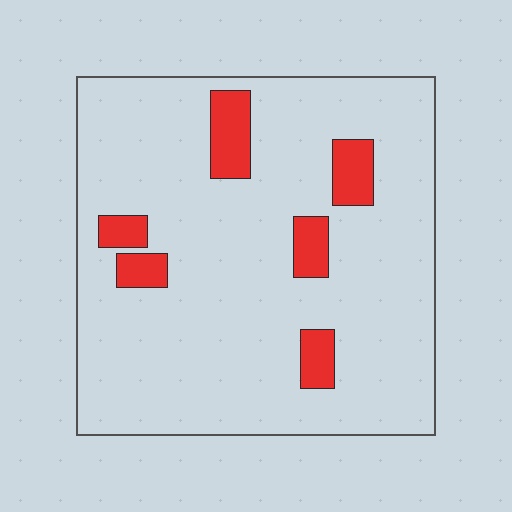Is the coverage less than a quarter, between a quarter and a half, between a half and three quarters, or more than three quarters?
Less than a quarter.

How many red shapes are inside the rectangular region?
6.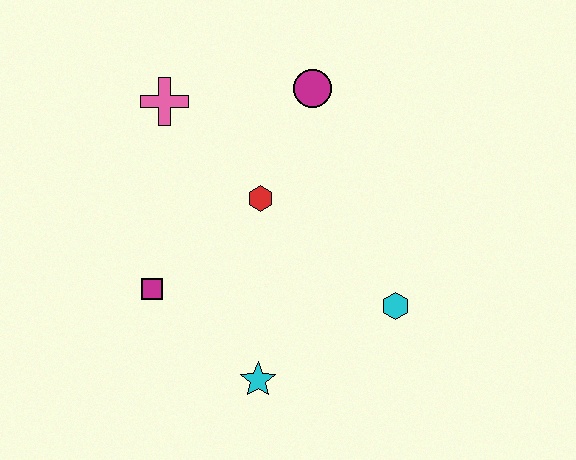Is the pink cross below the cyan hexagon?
No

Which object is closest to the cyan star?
The magenta square is closest to the cyan star.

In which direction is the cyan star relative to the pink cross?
The cyan star is below the pink cross.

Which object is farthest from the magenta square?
The magenta circle is farthest from the magenta square.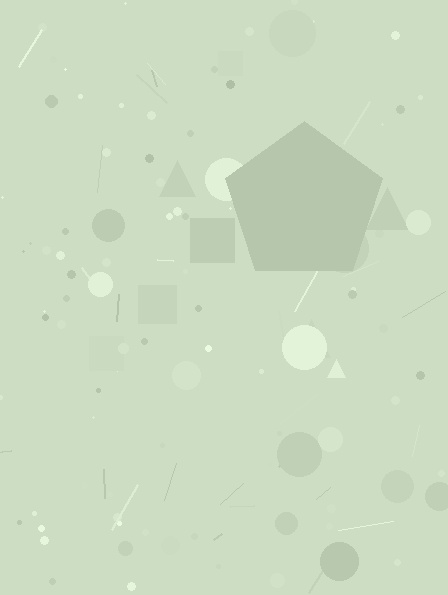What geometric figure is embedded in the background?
A pentagon is embedded in the background.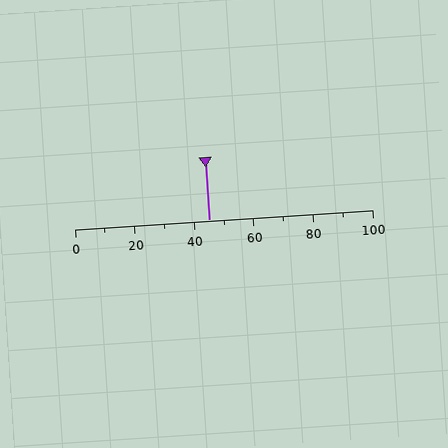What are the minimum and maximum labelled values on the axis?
The axis runs from 0 to 100.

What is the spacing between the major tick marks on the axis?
The major ticks are spaced 20 apart.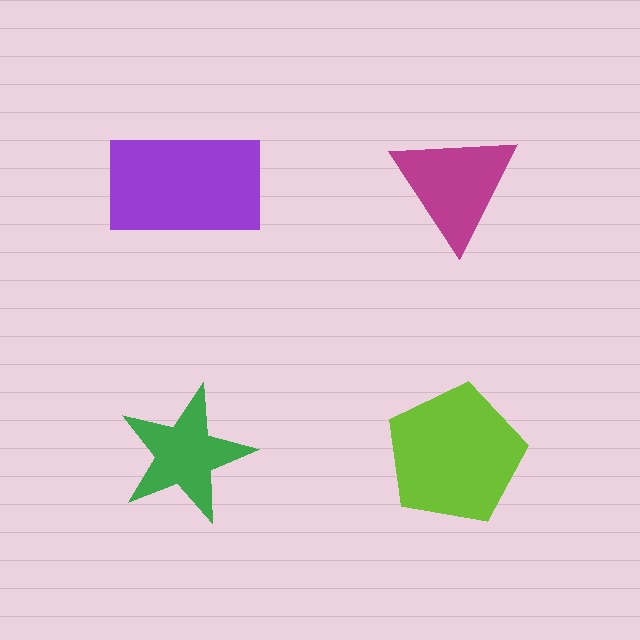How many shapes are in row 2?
2 shapes.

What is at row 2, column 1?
A green star.